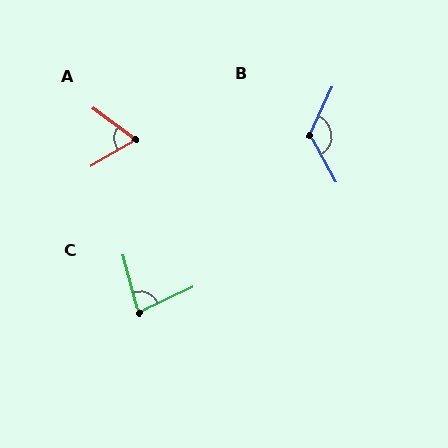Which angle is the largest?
B, at approximately 126 degrees.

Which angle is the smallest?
A, at approximately 66 degrees.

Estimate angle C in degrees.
Approximately 80 degrees.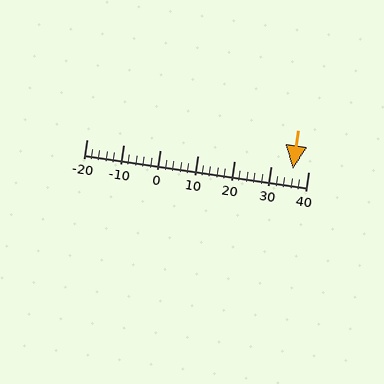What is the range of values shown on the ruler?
The ruler shows values from -20 to 40.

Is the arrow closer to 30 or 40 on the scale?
The arrow is closer to 40.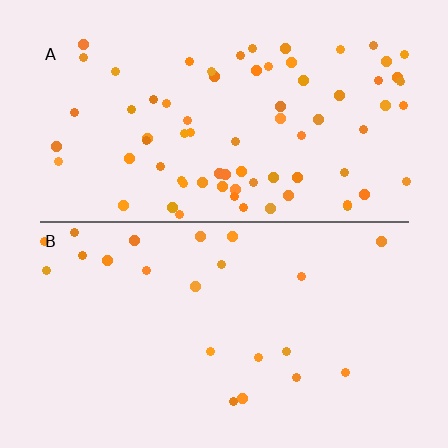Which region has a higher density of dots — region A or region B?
A (the top).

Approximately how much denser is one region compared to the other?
Approximately 3.3× — region A over region B.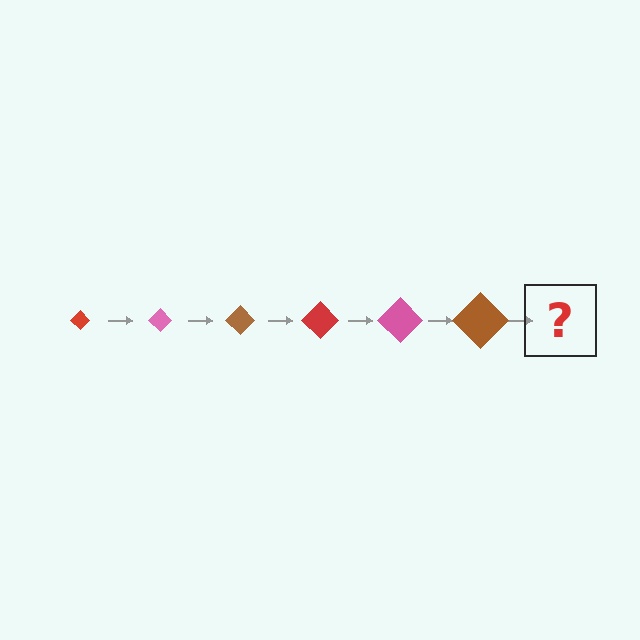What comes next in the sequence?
The next element should be a red diamond, larger than the previous one.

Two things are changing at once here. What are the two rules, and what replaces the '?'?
The two rules are that the diamond grows larger each step and the color cycles through red, pink, and brown. The '?' should be a red diamond, larger than the previous one.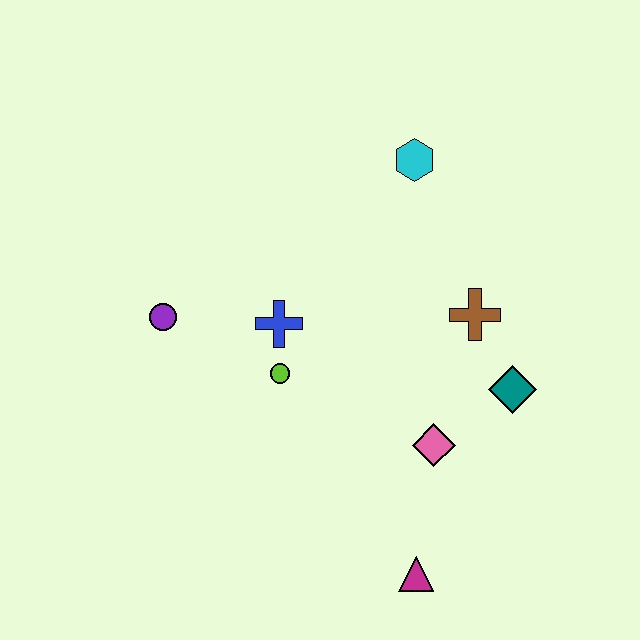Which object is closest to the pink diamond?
The teal diamond is closest to the pink diamond.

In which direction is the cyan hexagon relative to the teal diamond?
The cyan hexagon is above the teal diamond.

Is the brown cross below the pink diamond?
No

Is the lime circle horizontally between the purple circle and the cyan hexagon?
Yes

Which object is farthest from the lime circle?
The cyan hexagon is farthest from the lime circle.